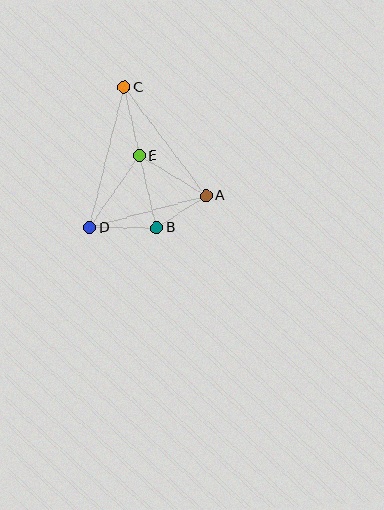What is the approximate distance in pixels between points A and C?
The distance between A and C is approximately 136 pixels.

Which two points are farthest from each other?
Points C and D are farthest from each other.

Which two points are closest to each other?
Points A and B are closest to each other.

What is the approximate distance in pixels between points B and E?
The distance between B and E is approximately 74 pixels.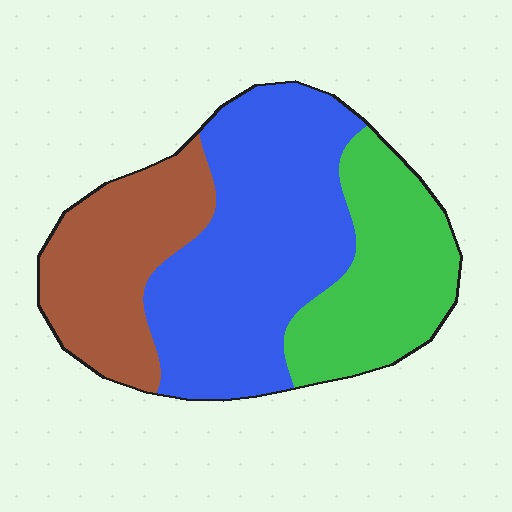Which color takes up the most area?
Blue, at roughly 45%.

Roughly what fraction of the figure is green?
Green covers around 25% of the figure.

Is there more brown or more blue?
Blue.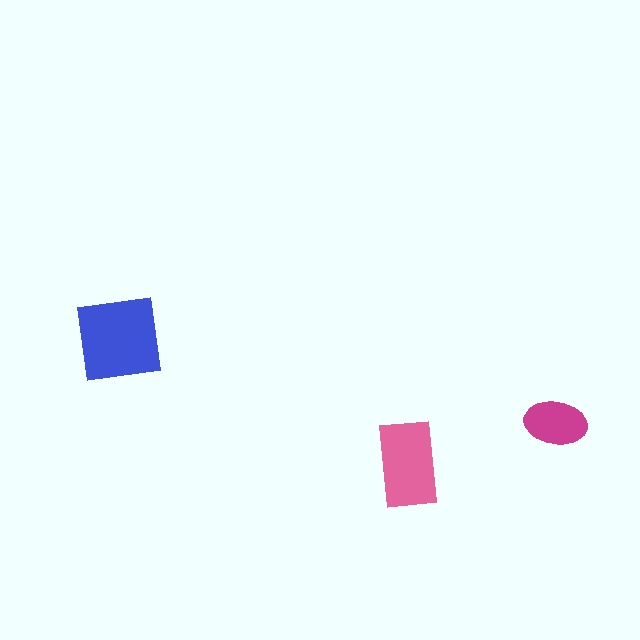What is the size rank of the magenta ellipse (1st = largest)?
3rd.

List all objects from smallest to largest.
The magenta ellipse, the pink rectangle, the blue square.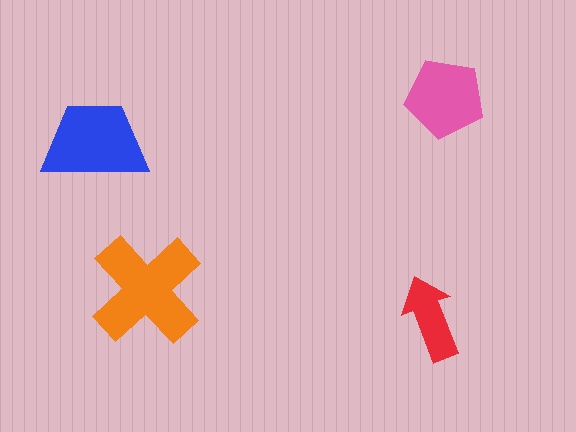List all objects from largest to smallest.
The orange cross, the blue trapezoid, the pink pentagon, the red arrow.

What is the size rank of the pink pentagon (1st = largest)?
3rd.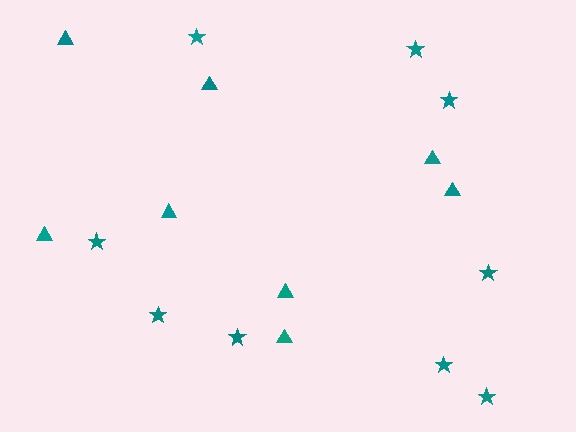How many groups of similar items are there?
There are 2 groups: one group of stars (9) and one group of triangles (8).